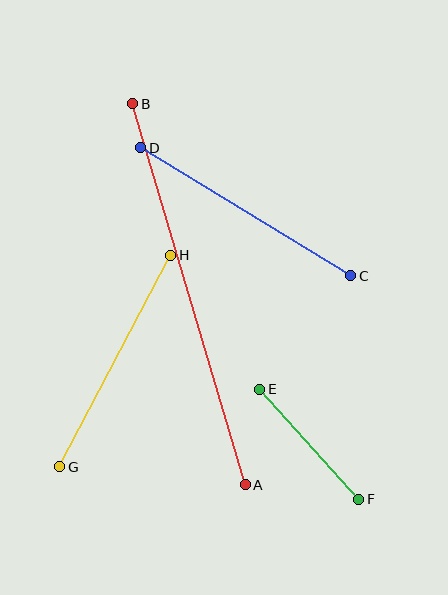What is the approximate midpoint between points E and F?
The midpoint is at approximately (309, 444) pixels.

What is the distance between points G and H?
The distance is approximately 239 pixels.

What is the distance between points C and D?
The distance is approximately 246 pixels.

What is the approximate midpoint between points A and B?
The midpoint is at approximately (189, 294) pixels.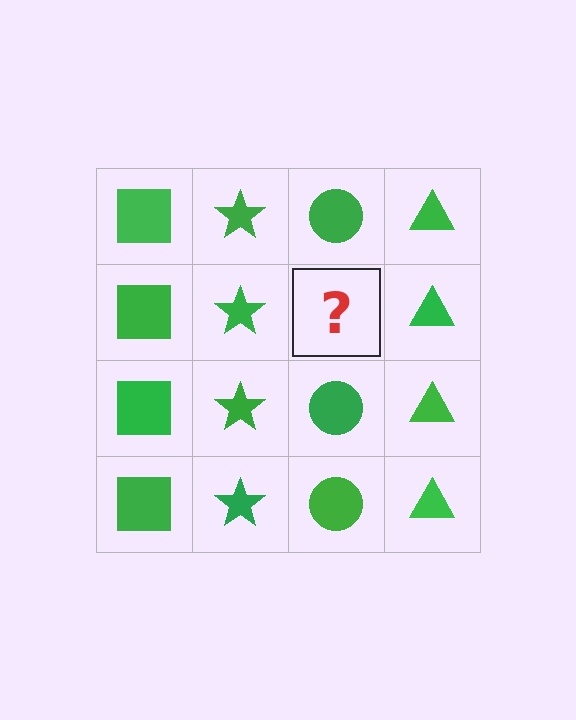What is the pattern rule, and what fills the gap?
The rule is that each column has a consistent shape. The gap should be filled with a green circle.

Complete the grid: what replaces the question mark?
The question mark should be replaced with a green circle.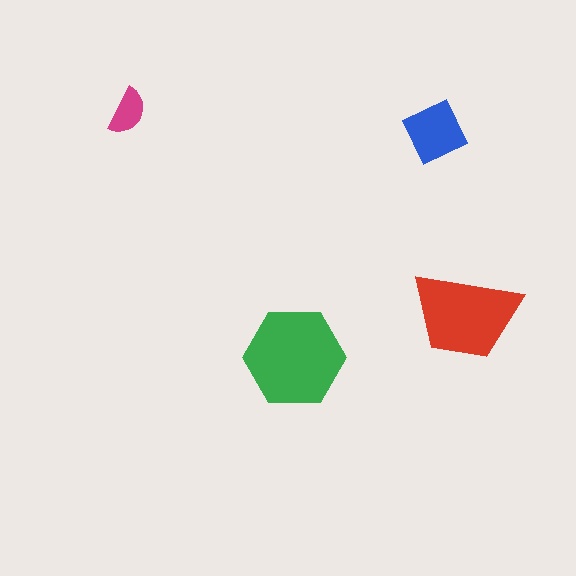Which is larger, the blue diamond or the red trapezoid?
The red trapezoid.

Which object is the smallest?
The magenta semicircle.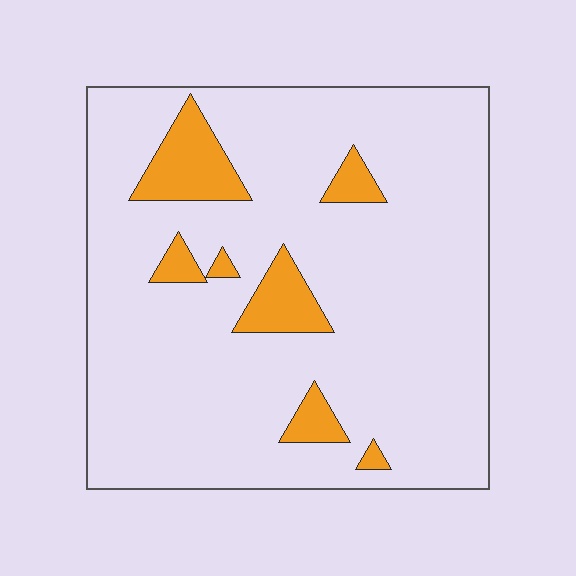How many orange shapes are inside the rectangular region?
7.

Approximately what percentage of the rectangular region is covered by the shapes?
Approximately 10%.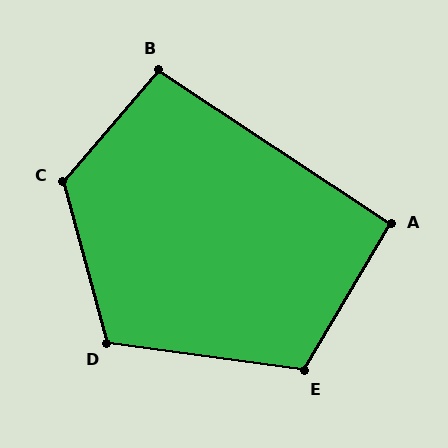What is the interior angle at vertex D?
Approximately 113 degrees (obtuse).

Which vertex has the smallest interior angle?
A, at approximately 93 degrees.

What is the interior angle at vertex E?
Approximately 113 degrees (obtuse).